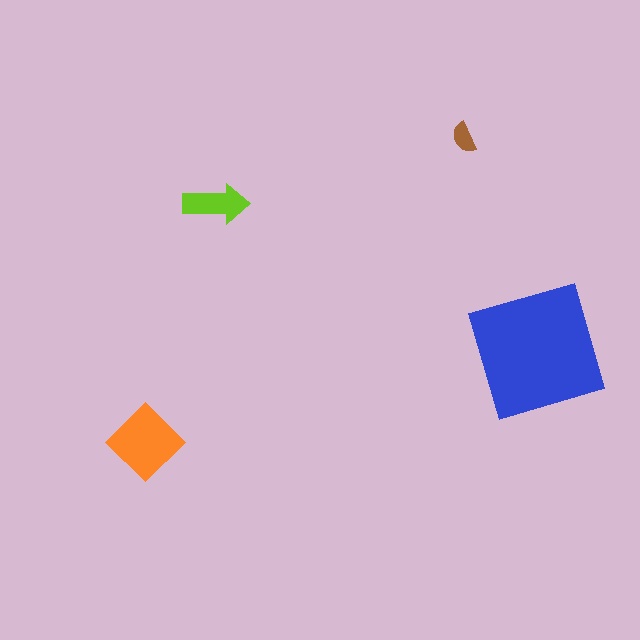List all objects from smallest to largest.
The brown semicircle, the lime arrow, the orange diamond, the blue square.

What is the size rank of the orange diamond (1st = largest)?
2nd.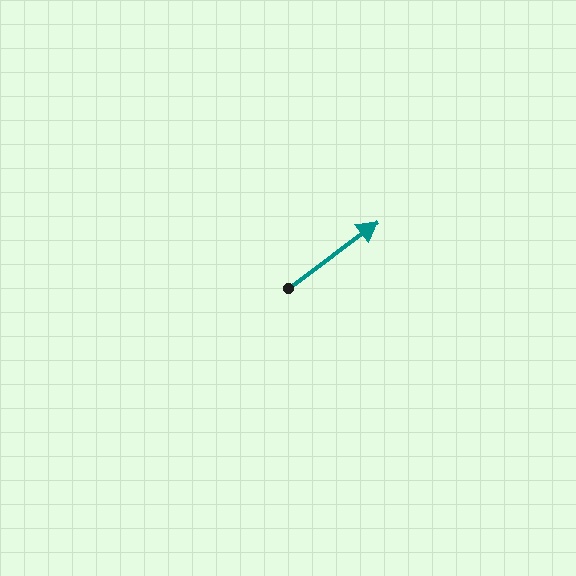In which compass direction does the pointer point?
Northeast.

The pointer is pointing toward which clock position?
Roughly 2 o'clock.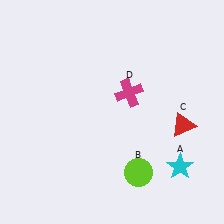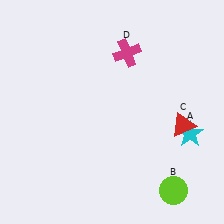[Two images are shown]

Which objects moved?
The objects that moved are: the cyan star (A), the lime circle (B), the magenta cross (D).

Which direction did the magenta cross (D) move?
The magenta cross (D) moved up.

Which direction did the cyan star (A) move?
The cyan star (A) moved up.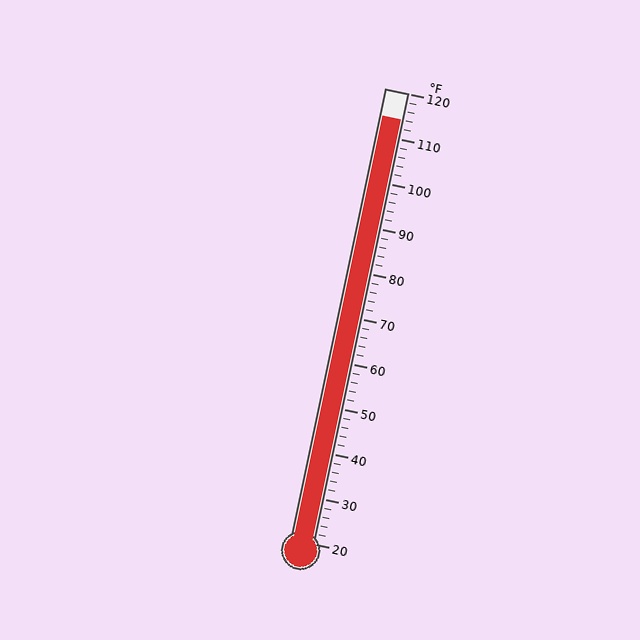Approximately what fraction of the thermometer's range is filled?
The thermometer is filled to approximately 95% of its range.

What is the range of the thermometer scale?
The thermometer scale ranges from 20°F to 120°F.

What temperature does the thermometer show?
The thermometer shows approximately 114°F.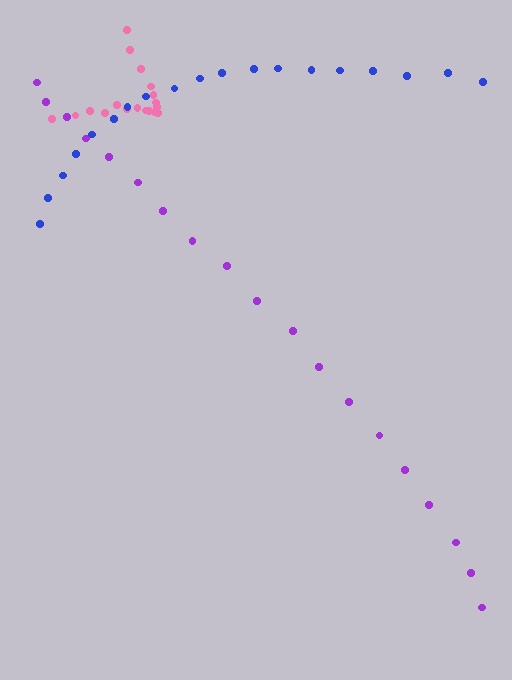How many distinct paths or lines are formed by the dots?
There are 3 distinct paths.